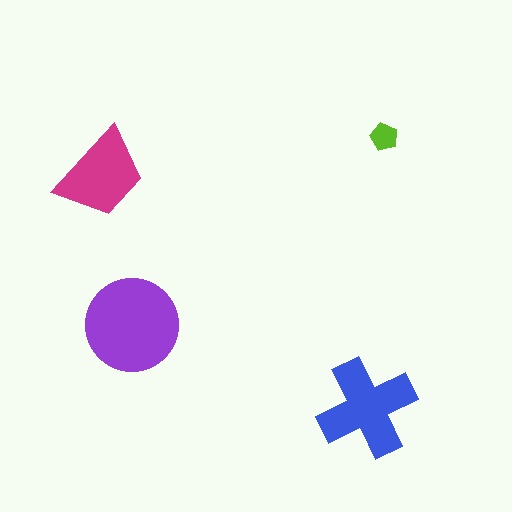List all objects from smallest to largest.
The lime pentagon, the magenta trapezoid, the blue cross, the purple circle.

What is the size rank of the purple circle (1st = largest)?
1st.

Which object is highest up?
The lime pentagon is topmost.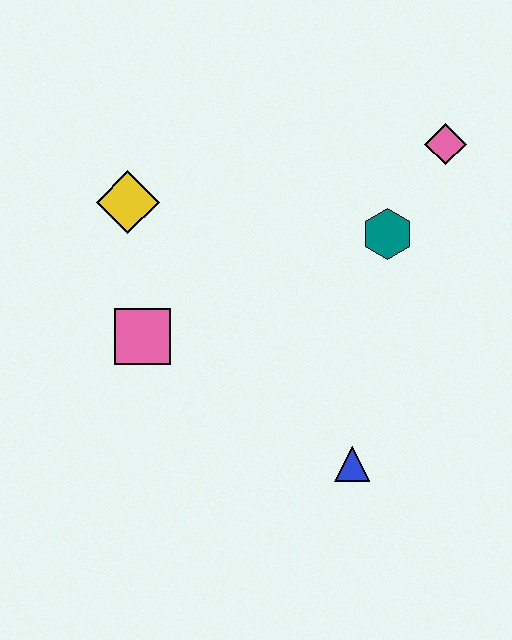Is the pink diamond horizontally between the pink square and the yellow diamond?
No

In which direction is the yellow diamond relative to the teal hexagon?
The yellow diamond is to the left of the teal hexagon.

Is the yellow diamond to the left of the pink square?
Yes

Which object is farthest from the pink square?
The pink diamond is farthest from the pink square.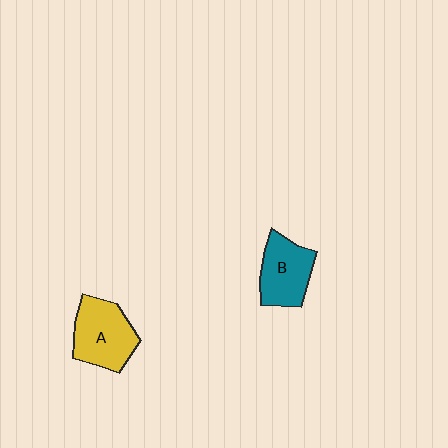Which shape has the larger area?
Shape A (yellow).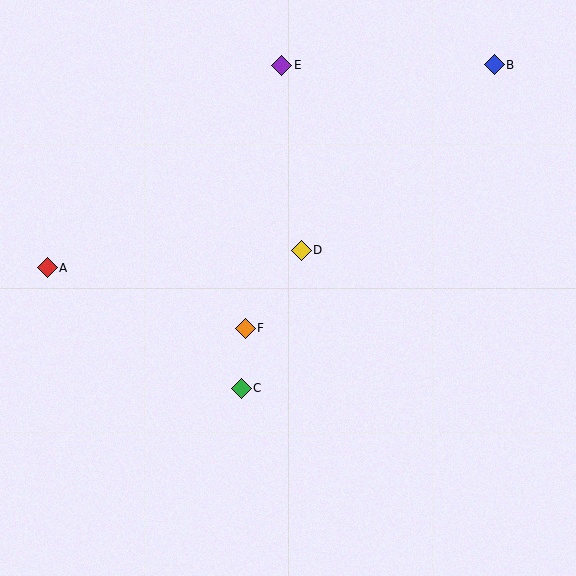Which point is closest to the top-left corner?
Point A is closest to the top-left corner.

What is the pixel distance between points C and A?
The distance between C and A is 229 pixels.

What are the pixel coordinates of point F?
Point F is at (245, 328).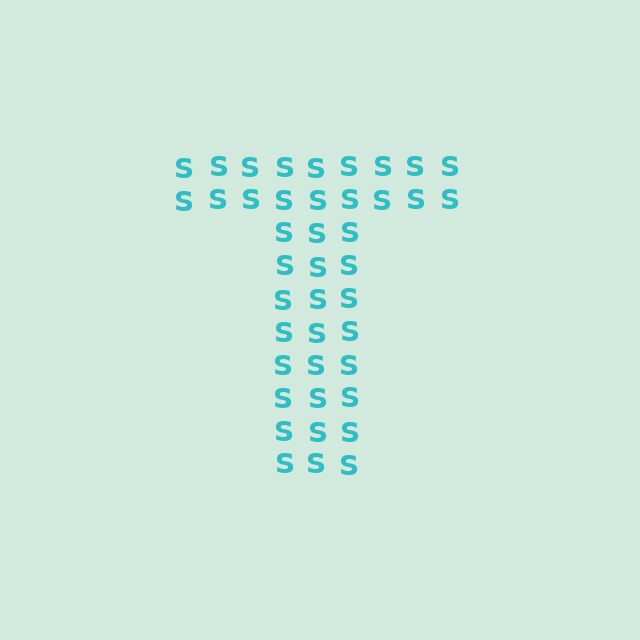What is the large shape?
The large shape is the letter T.